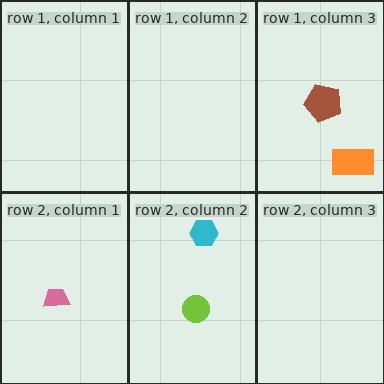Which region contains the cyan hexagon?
The row 2, column 2 region.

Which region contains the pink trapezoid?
The row 2, column 1 region.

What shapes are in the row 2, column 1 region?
The pink trapezoid.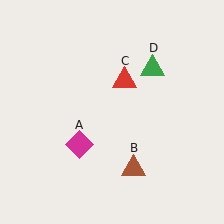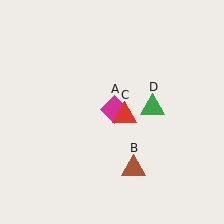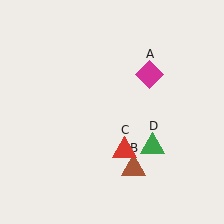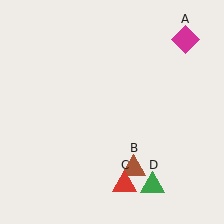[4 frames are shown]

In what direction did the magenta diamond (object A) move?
The magenta diamond (object A) moved up and to the right.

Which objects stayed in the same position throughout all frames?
Brown triangle (object B) remained stationary.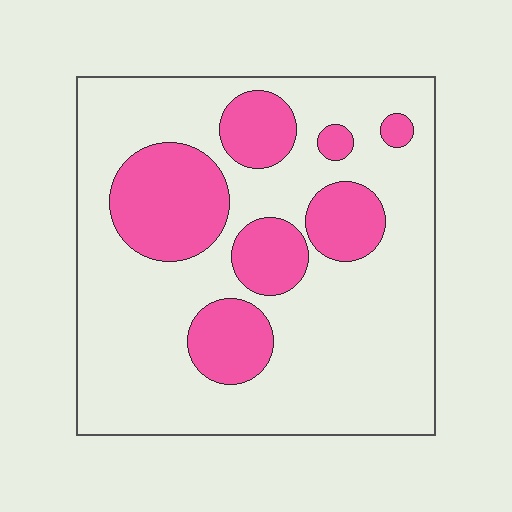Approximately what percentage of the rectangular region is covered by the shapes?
Approximately 25%.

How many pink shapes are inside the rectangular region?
7.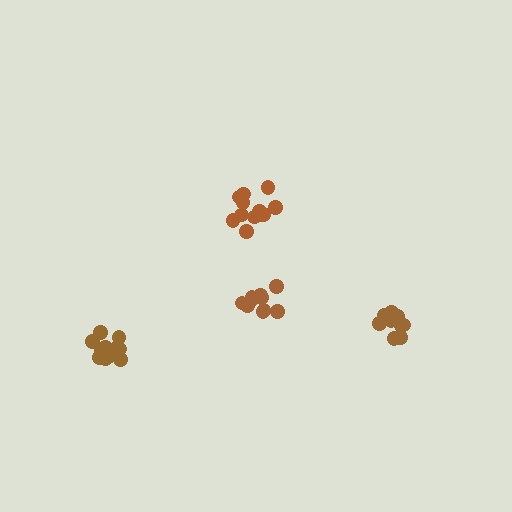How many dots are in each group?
Group 1: 9 dots, Group 2: 11 dots, Group 3: 10 dots, Group 4: 12 dots (42 total).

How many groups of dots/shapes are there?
There are 4 groups.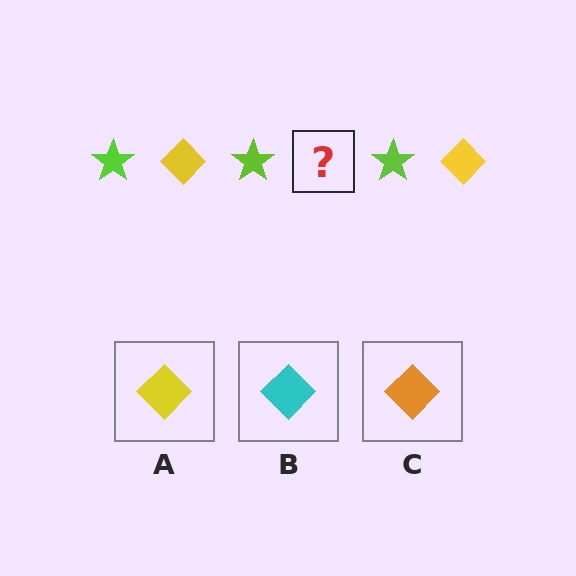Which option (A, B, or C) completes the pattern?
A.